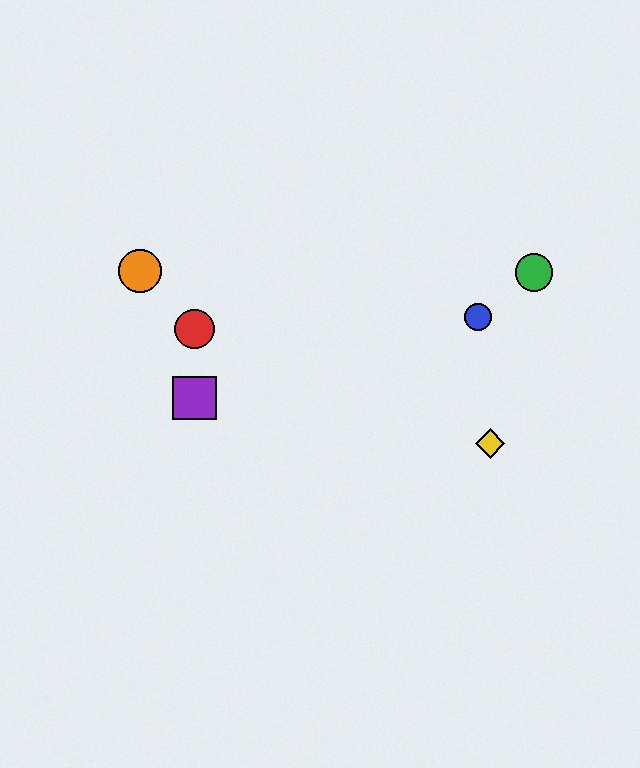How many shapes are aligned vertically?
2 shapes (the red circle, the purple square) are aligned vertically.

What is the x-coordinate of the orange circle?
The orange circle is at x≈140.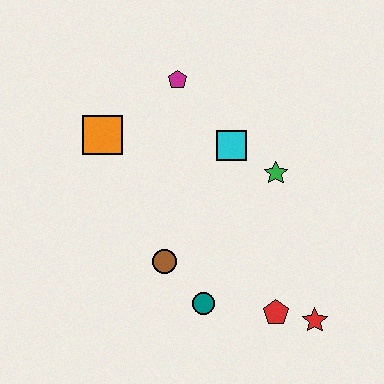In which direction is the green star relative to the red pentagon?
The green star is above the red pentagon.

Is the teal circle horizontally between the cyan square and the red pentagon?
No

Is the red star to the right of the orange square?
Yes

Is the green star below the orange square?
Yes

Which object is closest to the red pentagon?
The red star is closest to the red pentagon.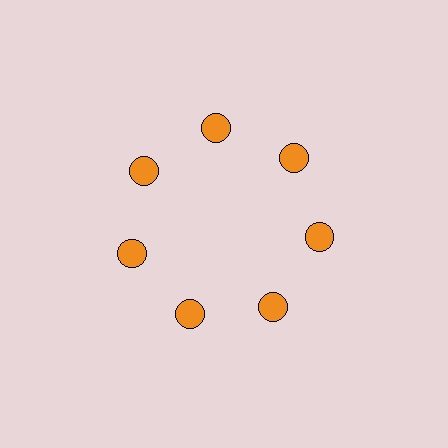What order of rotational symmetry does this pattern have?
This pattern has 7-fold rotational symmetry.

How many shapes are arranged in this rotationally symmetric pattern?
There are 7 shapes, arranged in 7 groups of 1.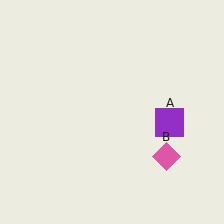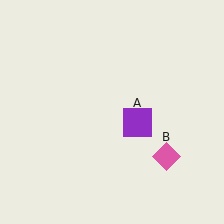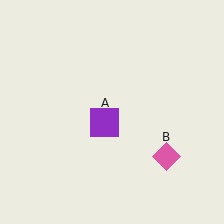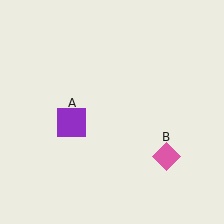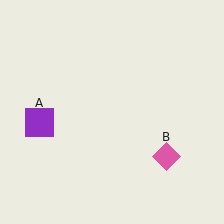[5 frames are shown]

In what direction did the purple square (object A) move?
The purple square (object A) moved left.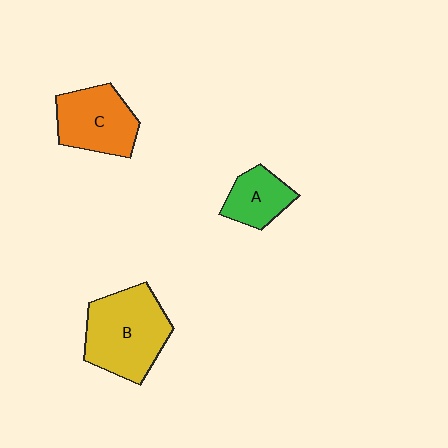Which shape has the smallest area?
Shape A (green).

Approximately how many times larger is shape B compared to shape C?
Approximately 1.3 times.